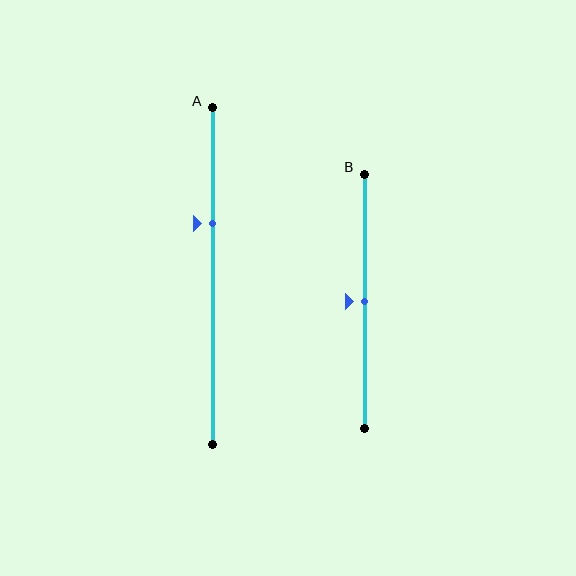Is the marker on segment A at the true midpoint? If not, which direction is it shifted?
No, the marker on segment A is shifted upward by about 16% of the segment length.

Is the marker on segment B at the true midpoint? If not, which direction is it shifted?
Yes, the marker on segment B is at the true midpoint.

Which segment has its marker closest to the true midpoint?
Segment B has its marker closest to the true midpoint.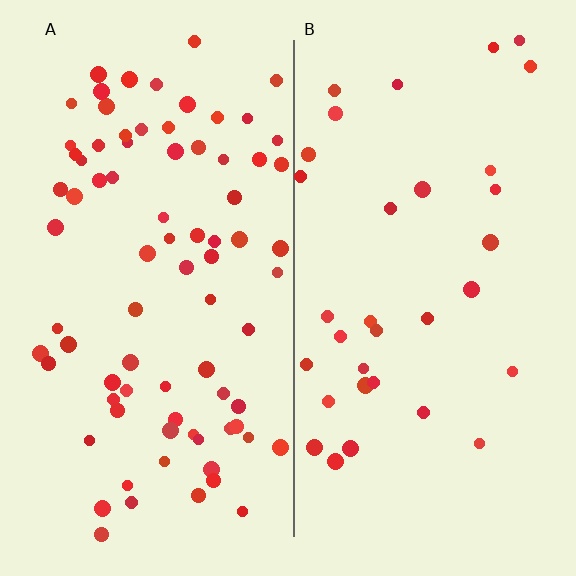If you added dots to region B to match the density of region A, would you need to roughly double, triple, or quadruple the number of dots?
Approximately double.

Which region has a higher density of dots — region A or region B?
A (the left).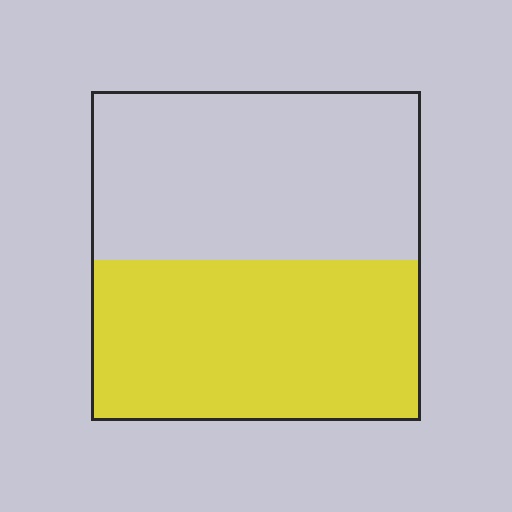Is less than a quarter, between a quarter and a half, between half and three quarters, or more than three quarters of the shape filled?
Between a quarter and a half.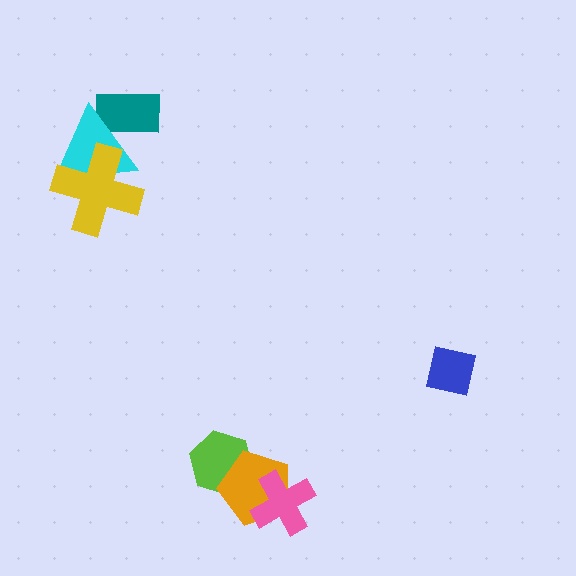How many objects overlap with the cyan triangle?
2 objects overlap with the cyan triangle.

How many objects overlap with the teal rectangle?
1 object overlaps with the teal rectangle.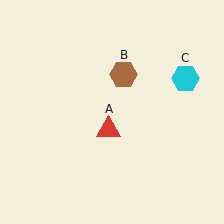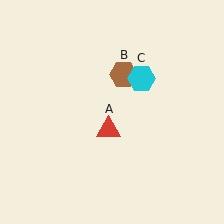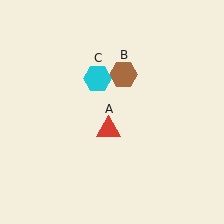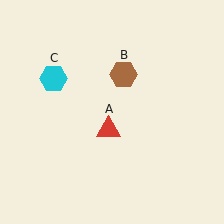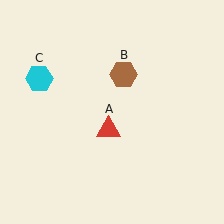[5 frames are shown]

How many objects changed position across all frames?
1 object changed position: cyan hexagon (object C).